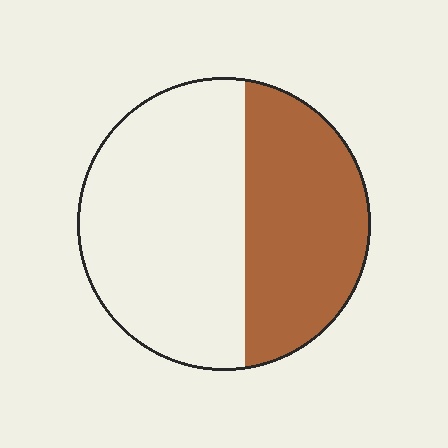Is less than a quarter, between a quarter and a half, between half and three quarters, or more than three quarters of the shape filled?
Between a quarter and a half.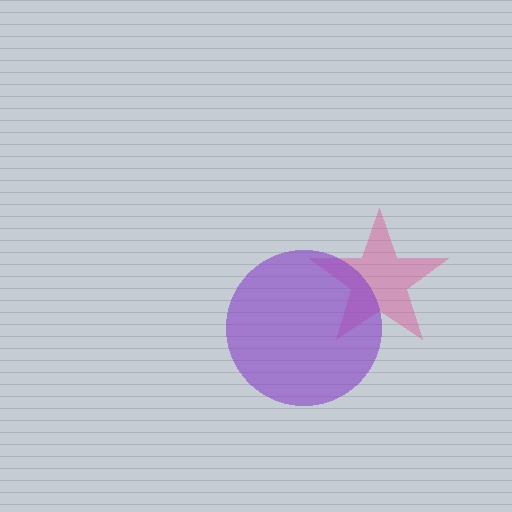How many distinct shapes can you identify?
There are 2 distinct shapes: a pink star, a purple circle.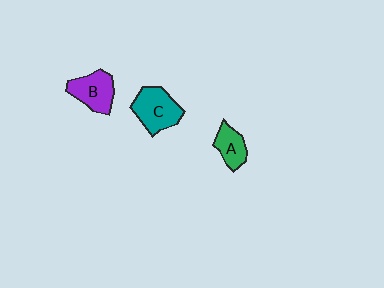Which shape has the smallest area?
Shape A (green).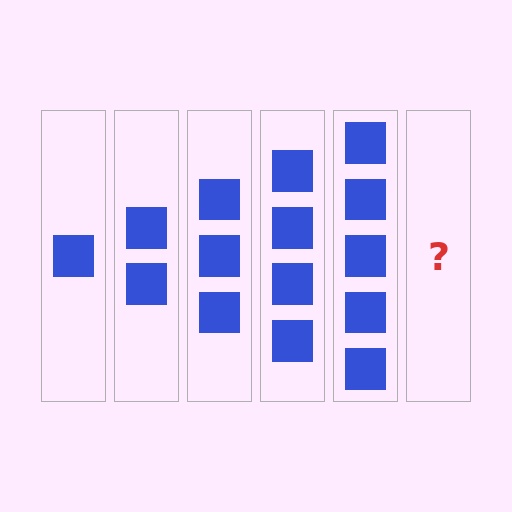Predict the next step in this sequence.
The next step is 6 squares.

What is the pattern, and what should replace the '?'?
The pattern is that each step adds one more square. The '?' should be 6 squares.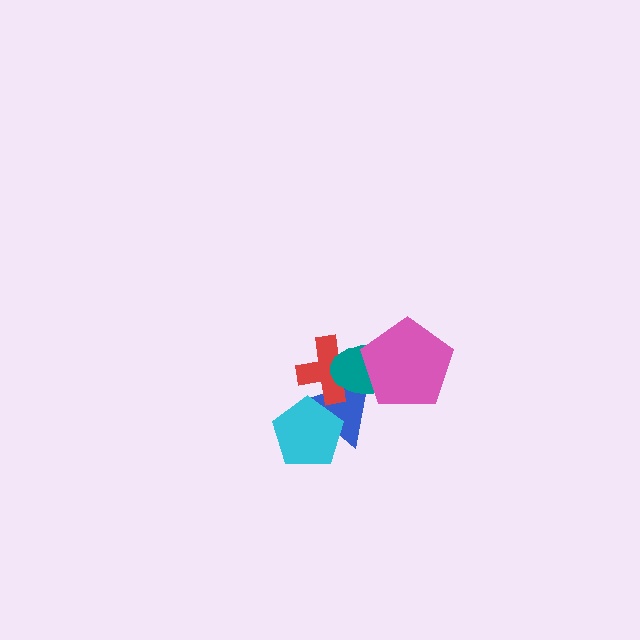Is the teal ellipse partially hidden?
Yes, it is partially covered by another shape.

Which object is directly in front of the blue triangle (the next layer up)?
The red cross is directly in front of the blue triangle.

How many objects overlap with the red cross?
2 objects overlap with the red cross.